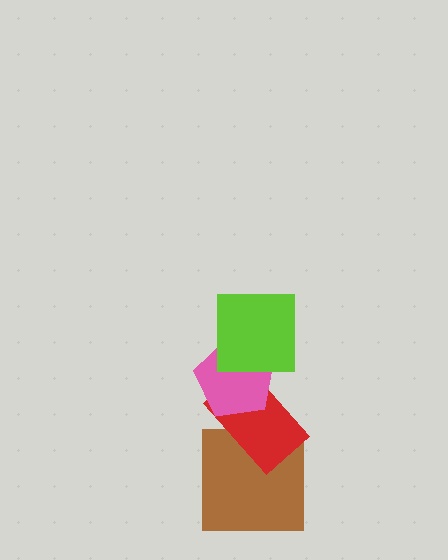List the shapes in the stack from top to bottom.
From top to bottom: the lime square, the pink pentagon, the red rectangle, the brown square.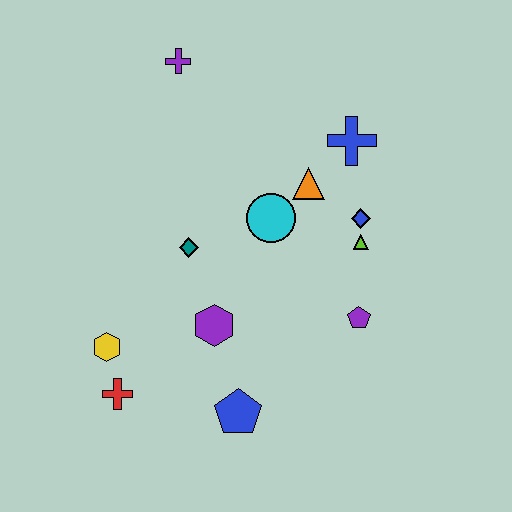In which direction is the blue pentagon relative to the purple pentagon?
The blue pentagon is to the left of the purple pentagon.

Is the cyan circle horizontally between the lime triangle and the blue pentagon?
Yes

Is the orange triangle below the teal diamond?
No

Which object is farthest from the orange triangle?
The red cross is farthest from the orange triangle.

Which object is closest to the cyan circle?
The orange triangle is closest to the cyan circle.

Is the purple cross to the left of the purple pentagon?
Yes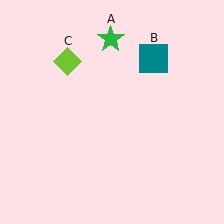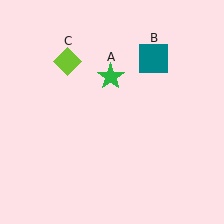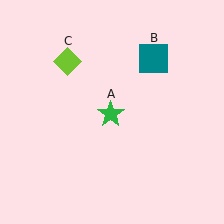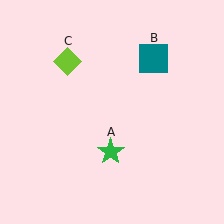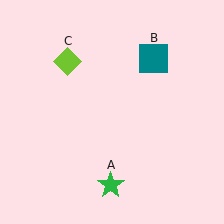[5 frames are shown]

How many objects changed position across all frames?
1 object changed position: green star (object A).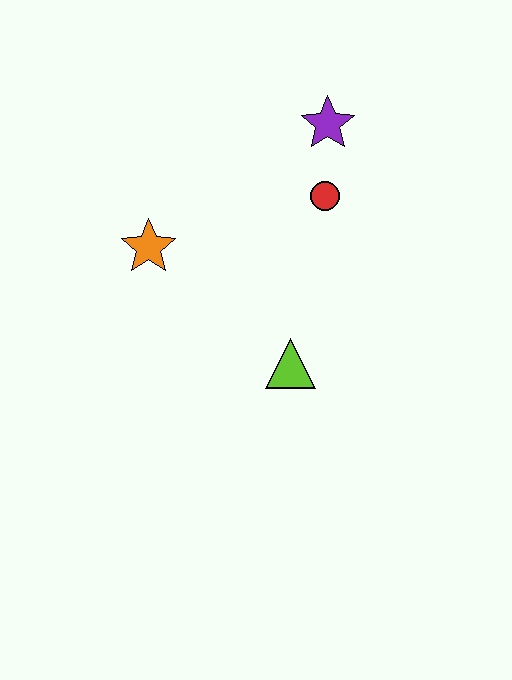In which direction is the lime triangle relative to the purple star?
The lime triangle is below the purple star.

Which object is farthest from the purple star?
The lime triangle is farthest from the purple star.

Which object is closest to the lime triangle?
The red circle is closest to the lime triangle.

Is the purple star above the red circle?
Yes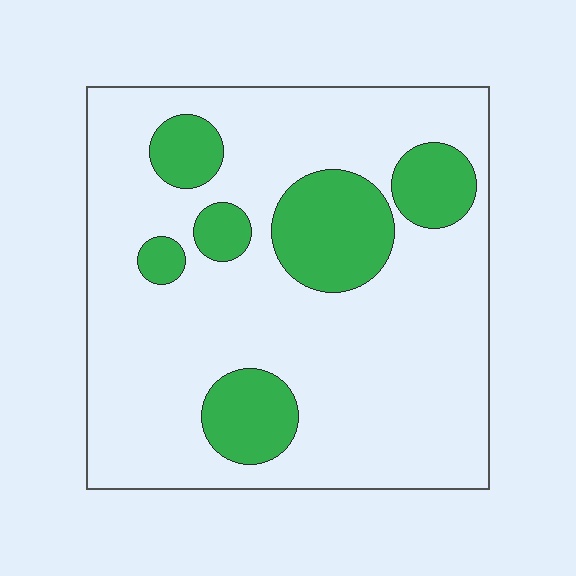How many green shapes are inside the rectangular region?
6.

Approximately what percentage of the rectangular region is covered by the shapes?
Approximately 20%.